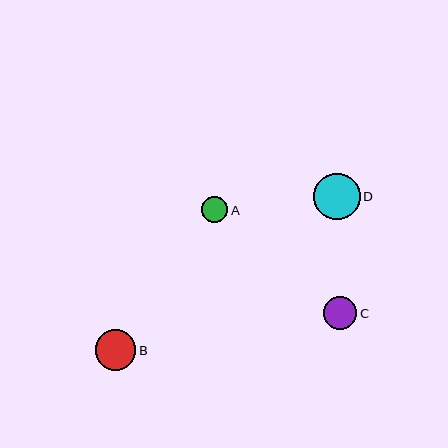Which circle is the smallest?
Circle A is the smallest with a size of approximately 26 pixels.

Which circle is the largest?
Circle D is the largest with a size of approximately 47 pixels.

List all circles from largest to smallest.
From largest to smallest: D, B, C, A.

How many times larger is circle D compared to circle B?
Circle D is approximately 1.2 times the size of circle B.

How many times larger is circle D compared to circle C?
Circle D is approximately 1.4 times the size of circle C.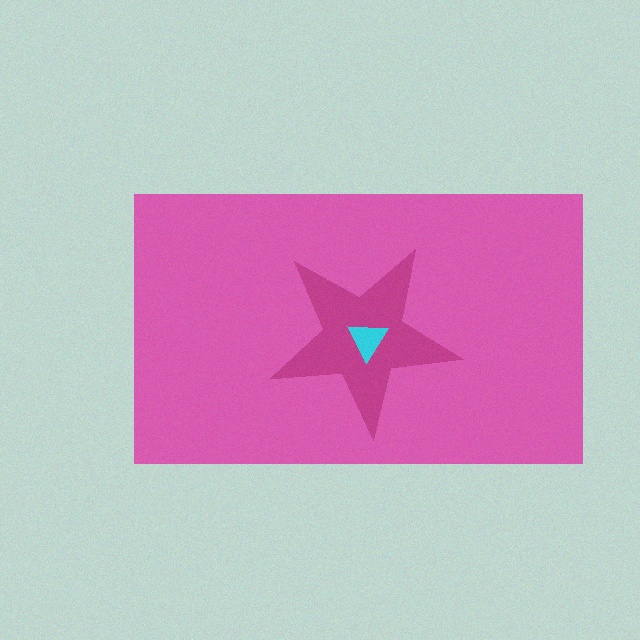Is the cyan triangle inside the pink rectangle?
Yes.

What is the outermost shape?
The pink rectangle.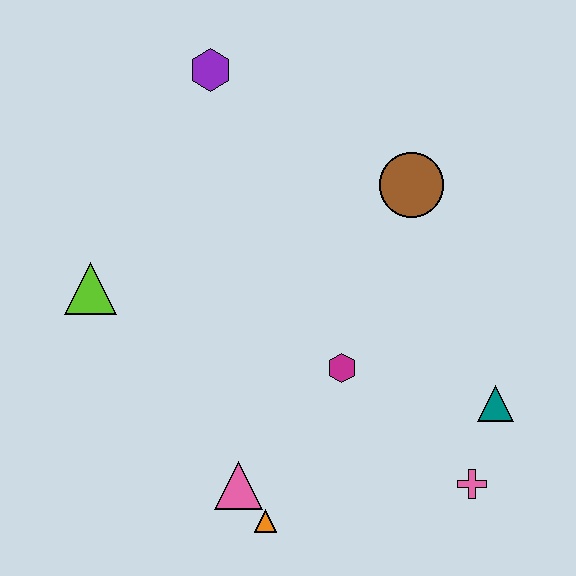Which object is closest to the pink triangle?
The orange triangle is closest to the pink triangle.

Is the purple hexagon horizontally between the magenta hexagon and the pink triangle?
No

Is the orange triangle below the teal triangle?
Yes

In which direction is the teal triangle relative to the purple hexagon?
The teal triangle is below the purple hexagon.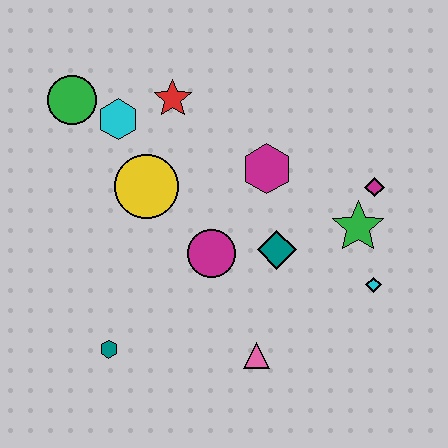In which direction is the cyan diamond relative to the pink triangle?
The cyan diamond is to the right of the pink triangle.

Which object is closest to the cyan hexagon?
The green circle is closest to the cyan hexagon.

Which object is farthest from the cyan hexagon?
The cyan diamond is farthest from the cyan hexagon.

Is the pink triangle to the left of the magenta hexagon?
Yes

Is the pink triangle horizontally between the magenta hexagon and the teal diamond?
No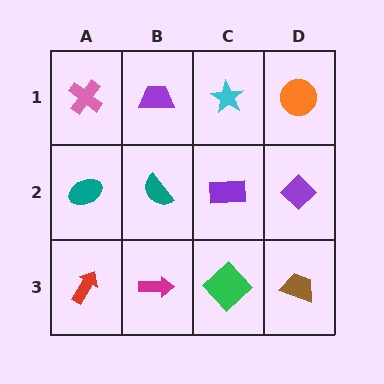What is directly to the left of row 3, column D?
A green diamond.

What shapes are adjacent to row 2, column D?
An orange circle (row 1, column D), a brown trapezoid (row 3, column D), a purple rectangle (row 2, column C).